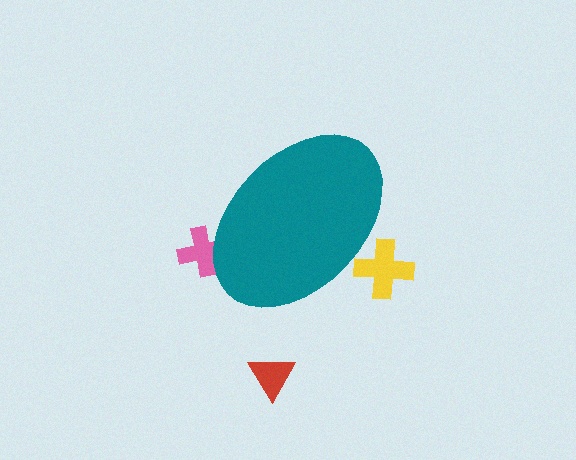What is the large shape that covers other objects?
A teal ellipse.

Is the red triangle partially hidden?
No, the red triangle is fully visible.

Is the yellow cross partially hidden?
Yes, the yellow cross is partially hidden behind the teal ellipse.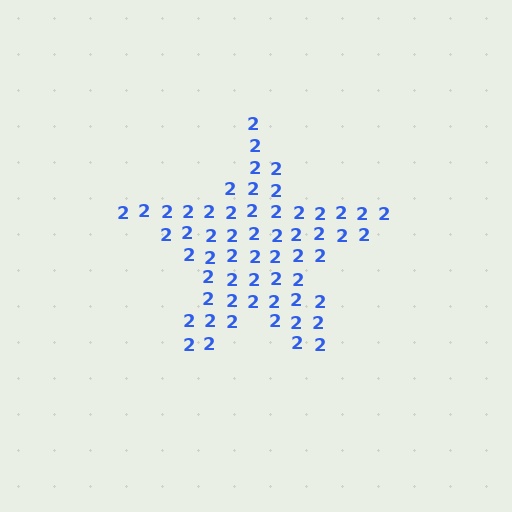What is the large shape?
The large shape is a star.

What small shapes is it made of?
It is made of small digit 2's.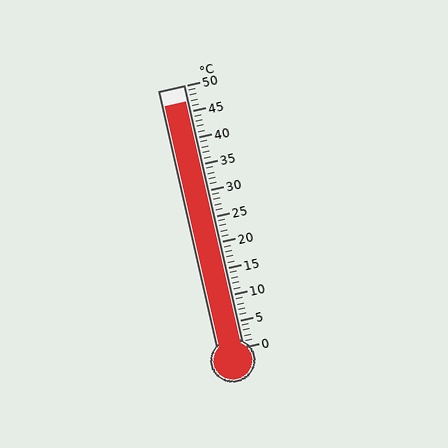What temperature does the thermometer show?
The thermometer shows approximately 47°C.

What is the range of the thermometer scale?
The thermometer scale ranges from 0°C to 50°C.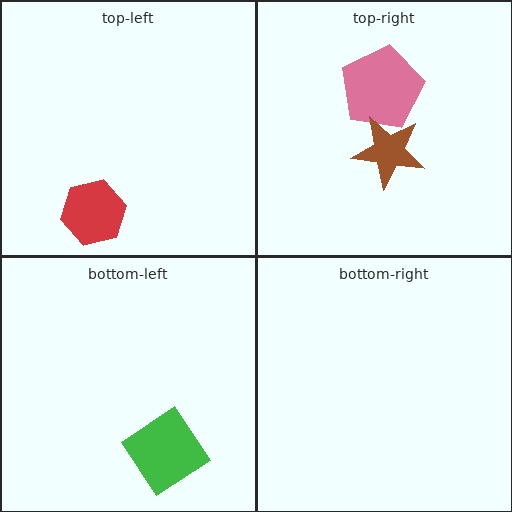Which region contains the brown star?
The top-right region.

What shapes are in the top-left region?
The red hexagon.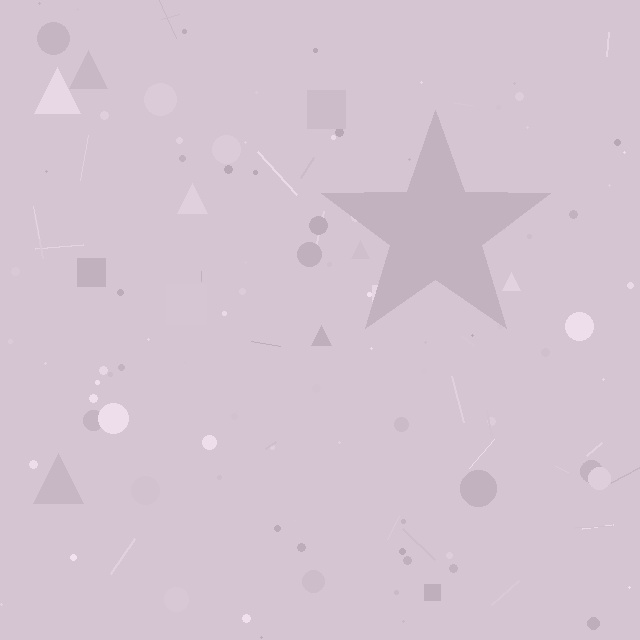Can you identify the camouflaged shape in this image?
The camouflaged shape is a star.